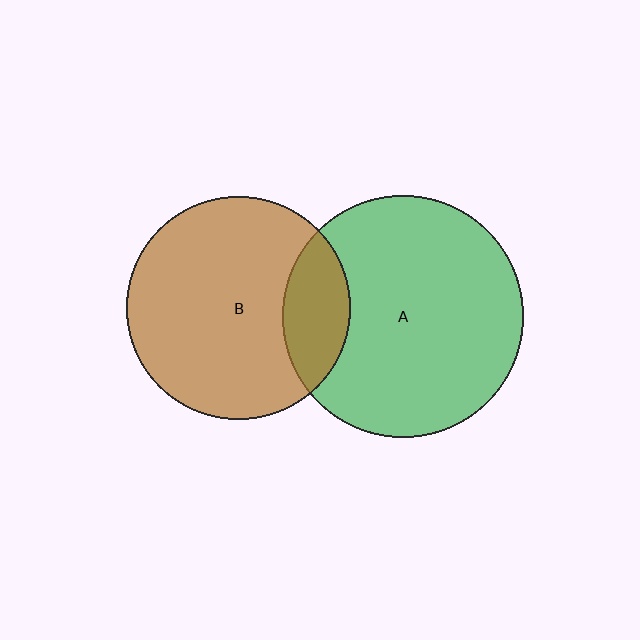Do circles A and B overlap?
Yes.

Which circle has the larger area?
Circle A (green).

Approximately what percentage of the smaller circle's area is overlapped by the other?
Approximately 20%.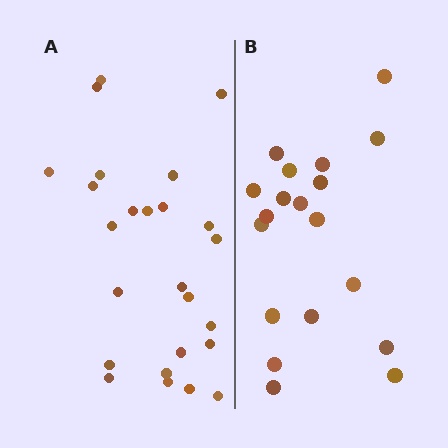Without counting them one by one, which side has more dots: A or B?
Region A (the left region) has more dots.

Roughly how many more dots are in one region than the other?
Region A has about 6 more dots than region B.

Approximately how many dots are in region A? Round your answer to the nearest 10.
About 20 dots. (The exact count is 25, which rounds to 20.)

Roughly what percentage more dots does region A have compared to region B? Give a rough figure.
About 30% more.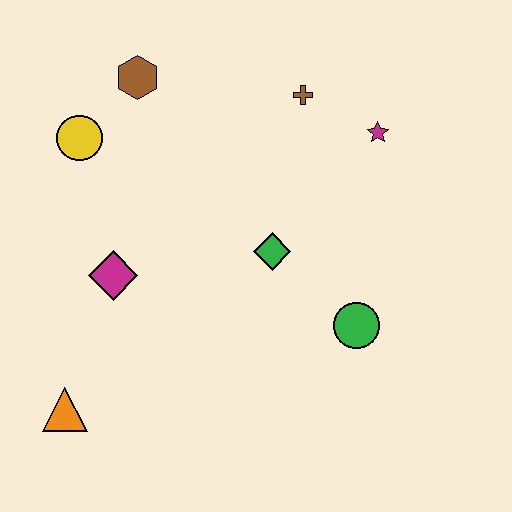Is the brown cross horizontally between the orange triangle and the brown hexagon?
No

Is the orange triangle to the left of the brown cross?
Yes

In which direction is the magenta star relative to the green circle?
The magenta star is above the green circle.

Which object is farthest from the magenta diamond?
The magenta star is farthest from the magenta diamond.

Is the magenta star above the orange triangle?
Yes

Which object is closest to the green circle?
The green diamond is closest to the green circle.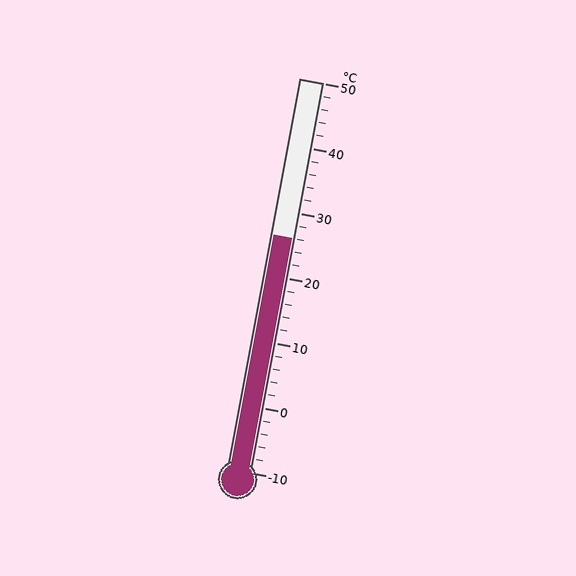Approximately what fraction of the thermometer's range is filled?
The thermometer is filled to approximately 60% of its range.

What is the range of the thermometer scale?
The thermometer scale ranges from -10°C to 50°C.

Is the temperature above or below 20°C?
The temperature is above 20°C.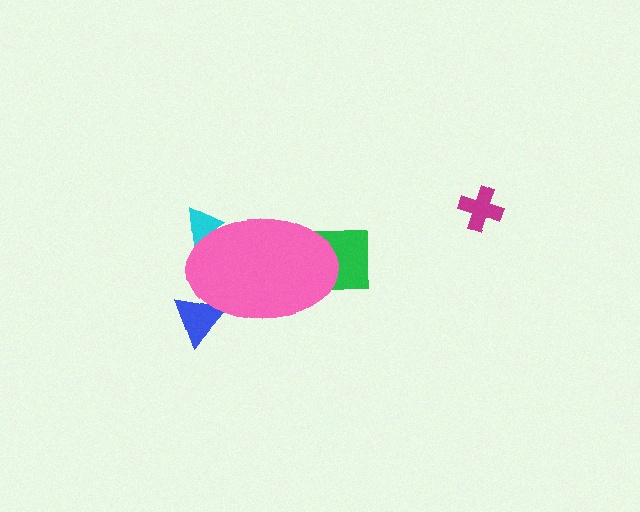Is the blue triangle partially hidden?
Yes, the blue triangle is partially hidden behind the pink ellipse.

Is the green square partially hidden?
Yes, the green square is partially hidden behind the pink ellipse.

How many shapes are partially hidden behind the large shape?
3 shapes are partially hidden.